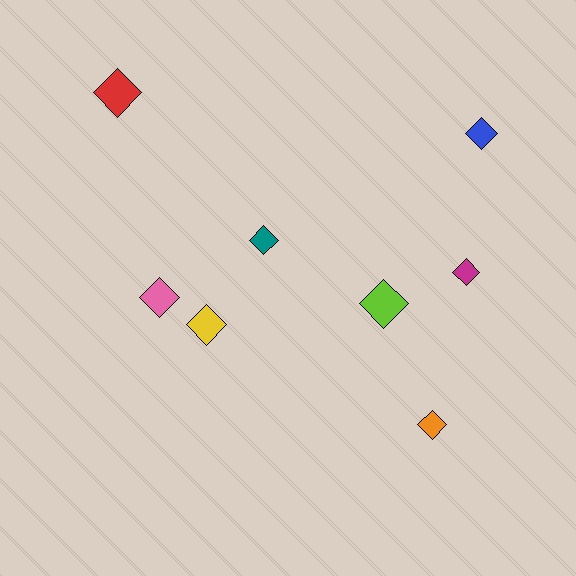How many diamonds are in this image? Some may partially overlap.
There are 8 diamonds.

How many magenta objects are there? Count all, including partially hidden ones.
There is 1 magenta object.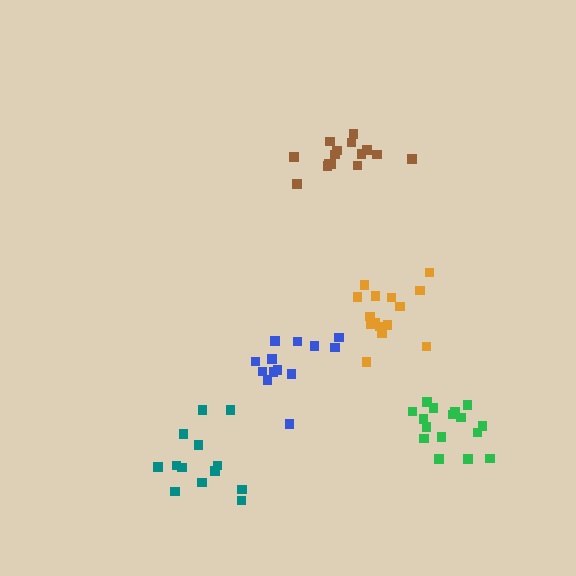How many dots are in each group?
Group 1: 13 dots, Group 2: 16 dots, Group 3: 15 dots, Group 4: 16 dots, Group 5: 13 dots (73 total).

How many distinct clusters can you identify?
There are 5 distinct clusters.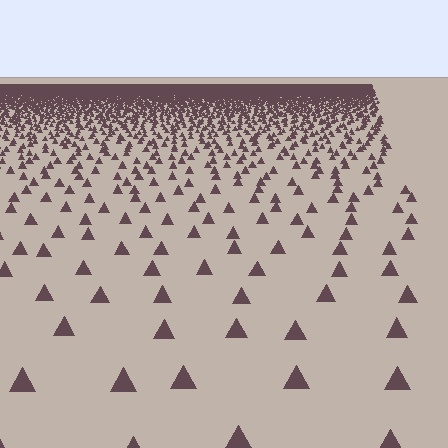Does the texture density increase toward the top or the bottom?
Density increases toward the top.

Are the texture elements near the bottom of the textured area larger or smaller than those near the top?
Larger. Near the bottom, elements are closer to the viewer and appear at a bigger on-screen size.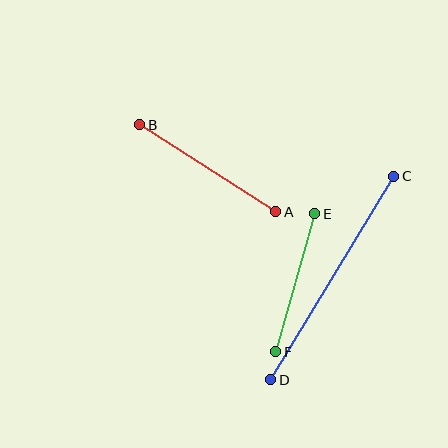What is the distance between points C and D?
The distance is approximately 238 pixels.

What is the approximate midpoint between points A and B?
The midpoint is at approximately (208, 168) pixels.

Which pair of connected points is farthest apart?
Points C and D are farthest apart.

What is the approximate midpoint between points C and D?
The midpoint is at approximately (332, 278) pixels.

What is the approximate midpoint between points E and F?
The midpoint is at approximately (295, 283) pixels.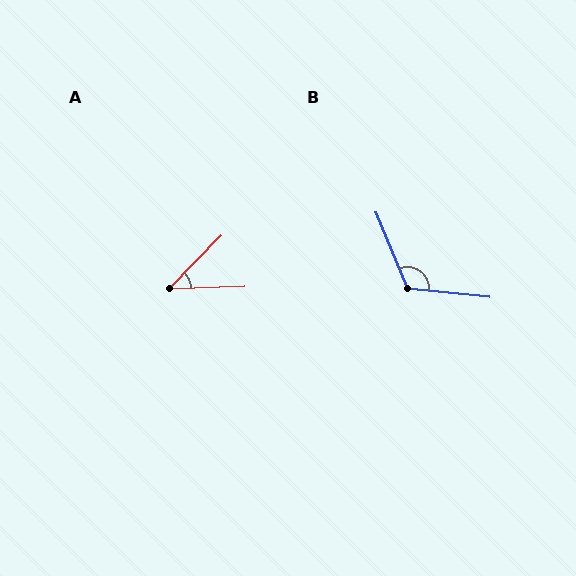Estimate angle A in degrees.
Approximately 43 degrees.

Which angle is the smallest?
A, at approximately 43 degrees.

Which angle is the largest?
B, at approximately 118 degrees.